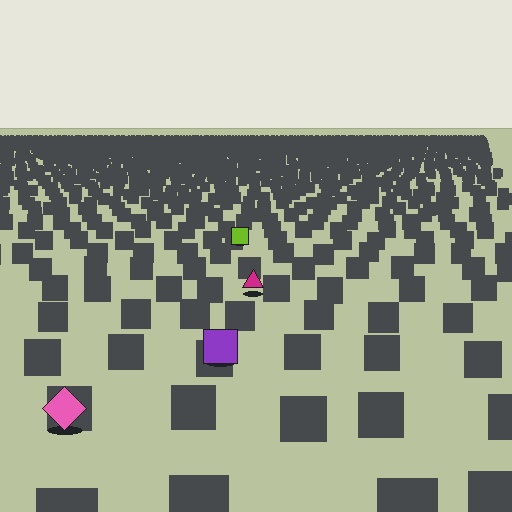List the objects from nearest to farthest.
From nearest to farthest: the pink diamond, the purple square, the magenta triangle, the lime square.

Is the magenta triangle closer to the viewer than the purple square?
No. The purple square is closer — you can tell from the texture gradient: the ground texture is coarser near it.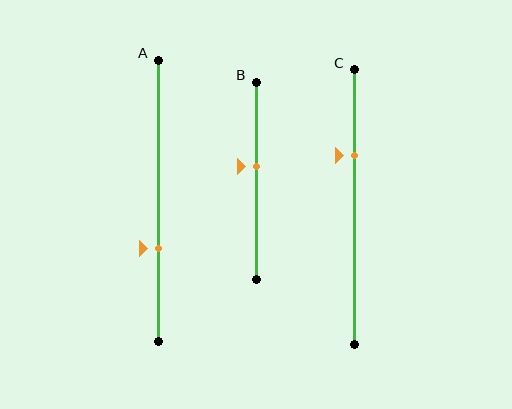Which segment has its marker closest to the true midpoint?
Segment B has its marker closest to the true midpoint.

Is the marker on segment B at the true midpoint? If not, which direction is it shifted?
No, the marker on segment B is shifted upward by about 7% of the segment length.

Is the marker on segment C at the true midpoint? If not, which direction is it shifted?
No, the marker on segment C is shifted upward by about 19% of the segment length.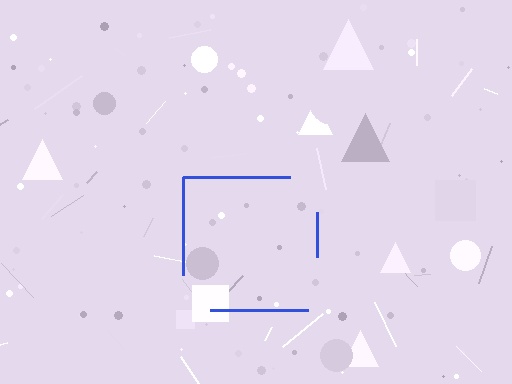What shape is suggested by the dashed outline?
The dashed outline suggests a square.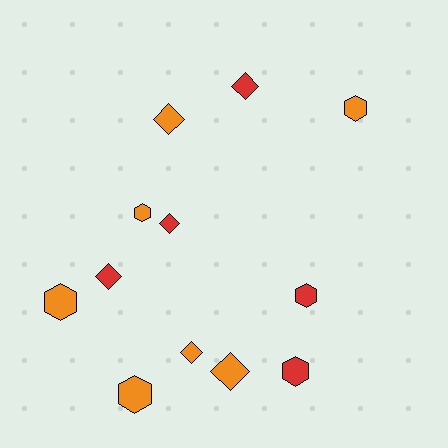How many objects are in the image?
There are 12 objects.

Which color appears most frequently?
Orange, with 7 objects.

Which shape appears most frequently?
Hexagon, with 6 objects.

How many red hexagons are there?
There are 2 red hexagons.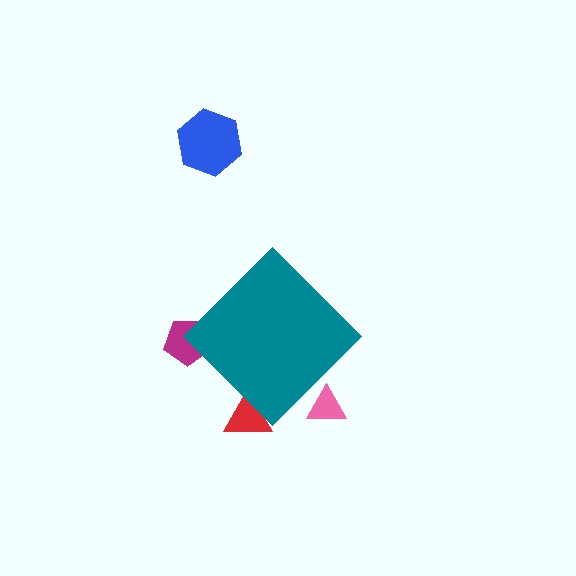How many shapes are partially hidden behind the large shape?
3 shapes are partially hidden.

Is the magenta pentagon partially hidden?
Yes, the magenta pentagon is partially hidden behind the teal diamond.